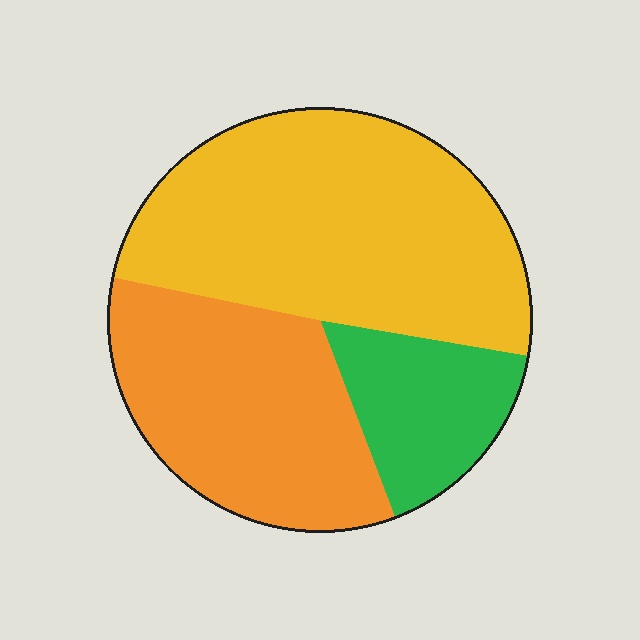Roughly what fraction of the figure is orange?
Orange takes up about one third (1/3) of the figure.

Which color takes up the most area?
Yellow, at roughly 50%.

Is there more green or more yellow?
Yellow.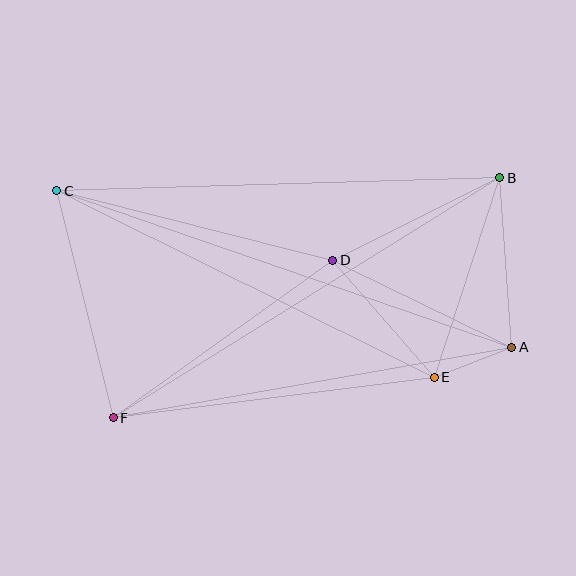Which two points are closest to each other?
Points A and E are closest to each other.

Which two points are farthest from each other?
Points A and C are farthest from each other.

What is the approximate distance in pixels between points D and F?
The distance between D and F is approximately 270 pixels.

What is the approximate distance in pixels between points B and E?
The distance between B and E is approximately 210 pixels.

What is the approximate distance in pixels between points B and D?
The distance between B and D is approximately 186 pixels.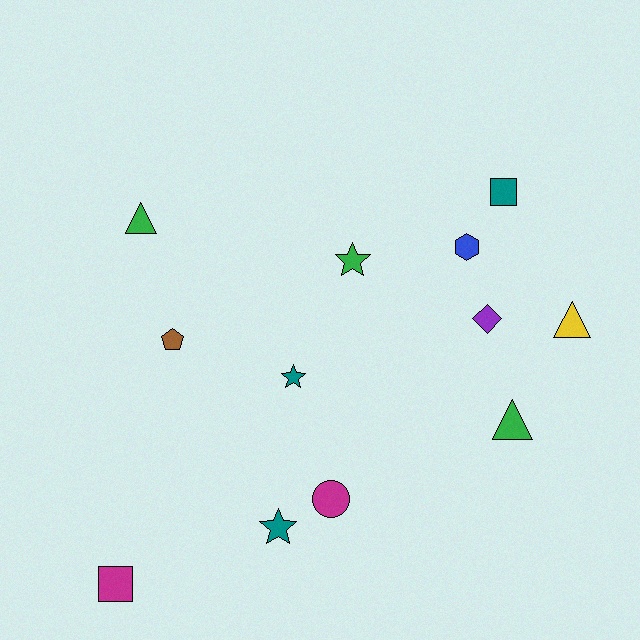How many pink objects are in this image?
There are no pink objects.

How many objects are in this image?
There are 12 objects.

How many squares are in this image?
There are 2 squares.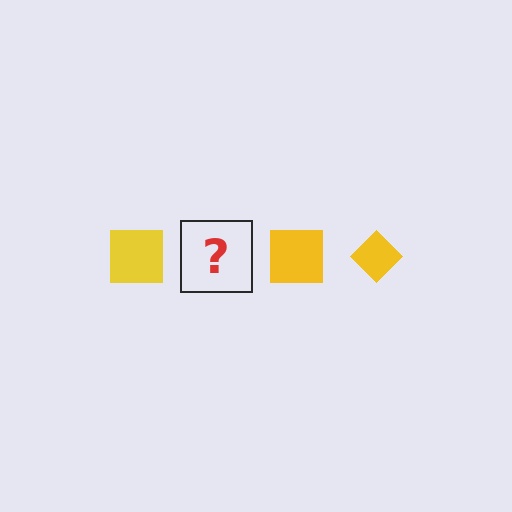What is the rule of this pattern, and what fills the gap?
The rule is that the pattern cycles through square, diamond shapes in yellow. The gap should be filled with a yellow diamond.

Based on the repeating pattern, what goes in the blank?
The blank should be a yellow diamond.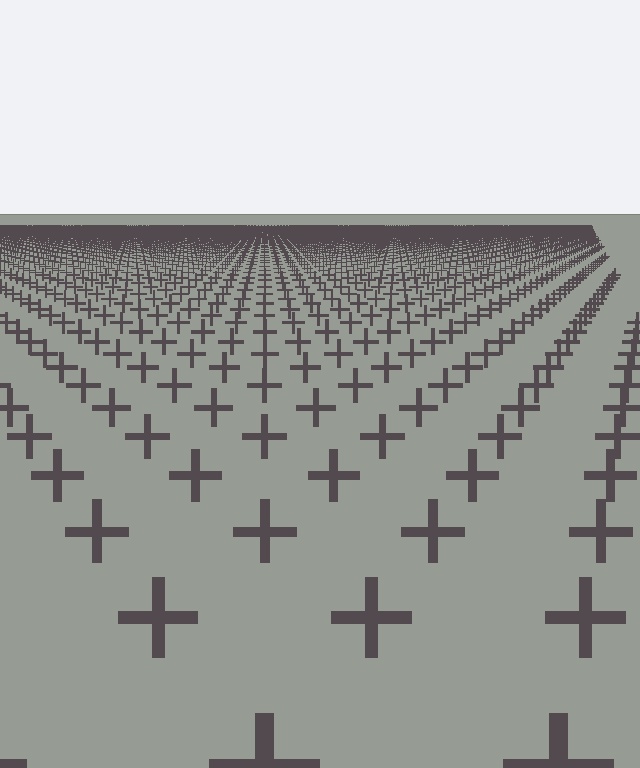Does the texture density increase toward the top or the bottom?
Density increases toward the top.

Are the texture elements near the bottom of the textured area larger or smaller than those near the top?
Larger. Near the bottom, elements are closer to the viewer and appear at a bigger on-screen size.